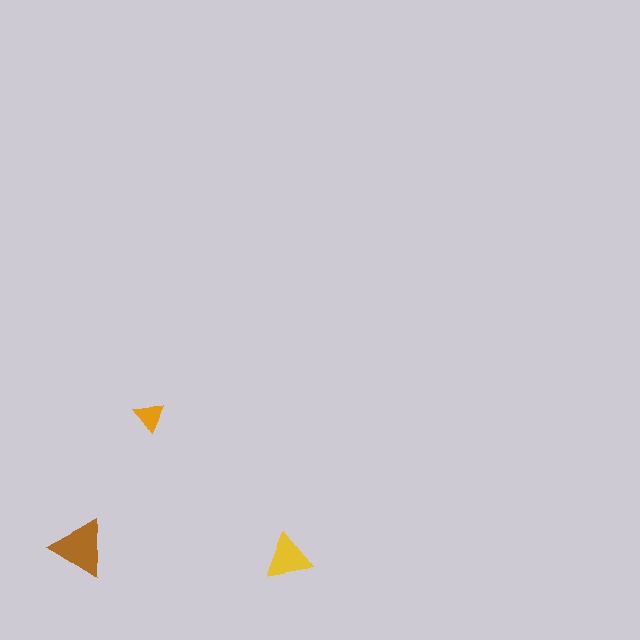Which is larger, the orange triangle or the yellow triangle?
The yellow one.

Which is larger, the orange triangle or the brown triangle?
The brown one.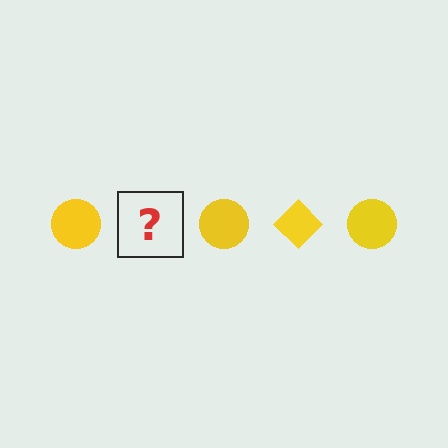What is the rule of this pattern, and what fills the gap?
The rule is that the pattern cycles through circle, diamond shapes in yellow. The gap should be filled with a yellow diamond.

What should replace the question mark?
The question mark should be replaced with a yellow diamond.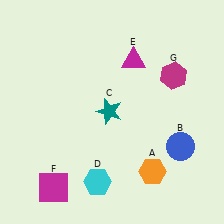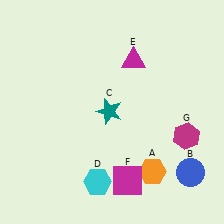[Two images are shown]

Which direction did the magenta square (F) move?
The magenta square (F) moved right.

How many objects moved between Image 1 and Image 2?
3 objects moved between the two images.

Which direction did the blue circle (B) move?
The blue circle (B) moved down.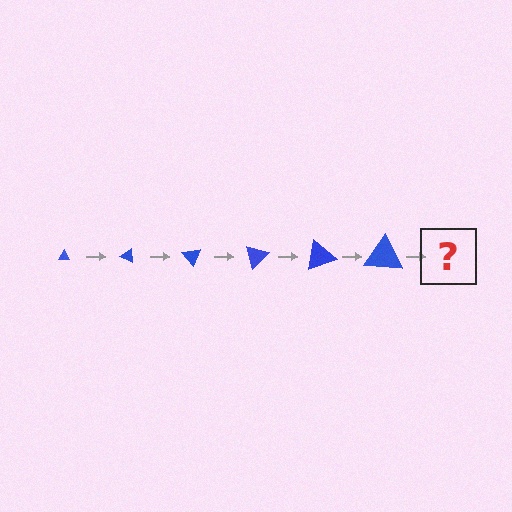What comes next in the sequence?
The next element should be a triangle, larger than the previous one and rotated 150 degrees from the start.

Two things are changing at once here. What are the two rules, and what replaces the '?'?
The two rules are that the triangle grows larger each step and it rotates 25 degrees each step. The '?' should be a triangle, larger than the previous one and rotated 150 degrees from the start.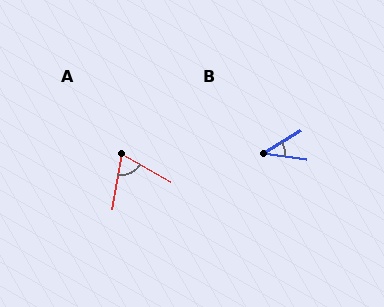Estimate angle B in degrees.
Approximately 39 degrees.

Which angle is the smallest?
B, at approximately 39 degrees.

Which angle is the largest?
A, at approximately 70 degrees.